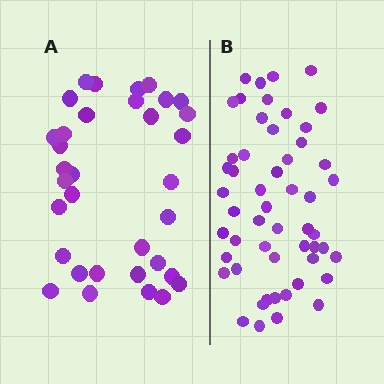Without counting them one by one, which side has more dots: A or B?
Region B (the right region) has more dots.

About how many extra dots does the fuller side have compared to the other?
Region B has approximately 20 more dots than region A.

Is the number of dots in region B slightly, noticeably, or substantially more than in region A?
Region B has substantially more. The ratio is roughly 1.6 to 1.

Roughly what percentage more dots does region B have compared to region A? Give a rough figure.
About 55% more.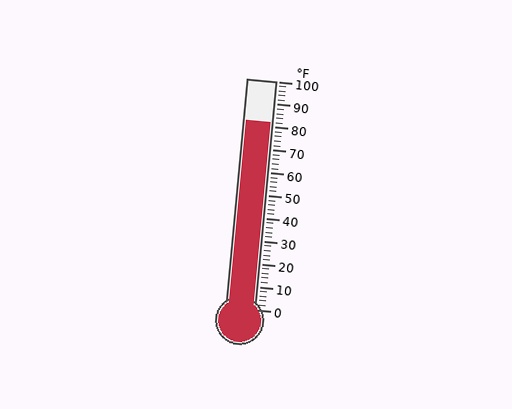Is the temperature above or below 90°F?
The temperature is below 90°F.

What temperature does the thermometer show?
The thermometer shows approximately 82°F.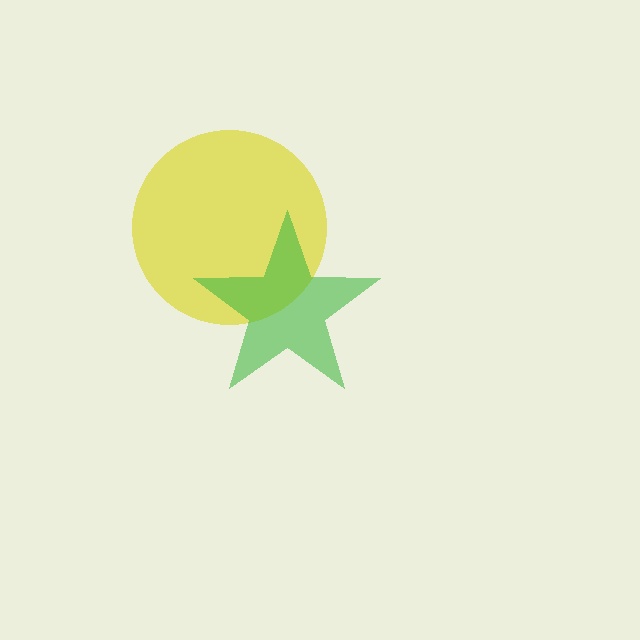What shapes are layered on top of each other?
The layered shapes are: a yellow circle, a green star.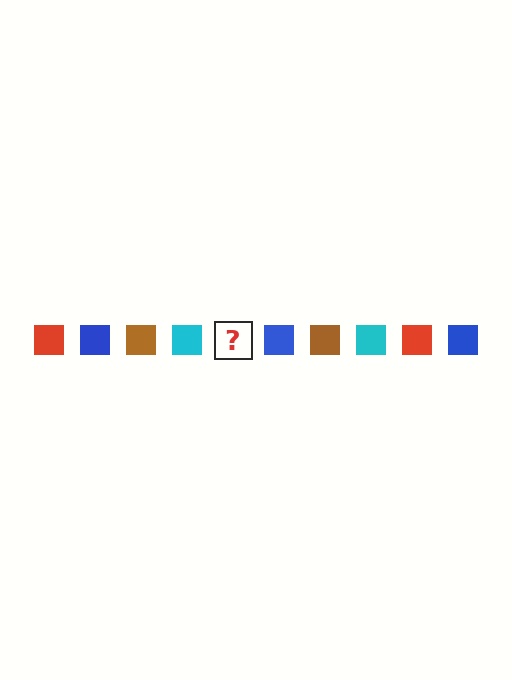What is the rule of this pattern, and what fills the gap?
The rule is that the pattern cycles through red, blue, brown, cyan squares. The gap should be filled with a red square.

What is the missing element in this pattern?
The missing element is a red square.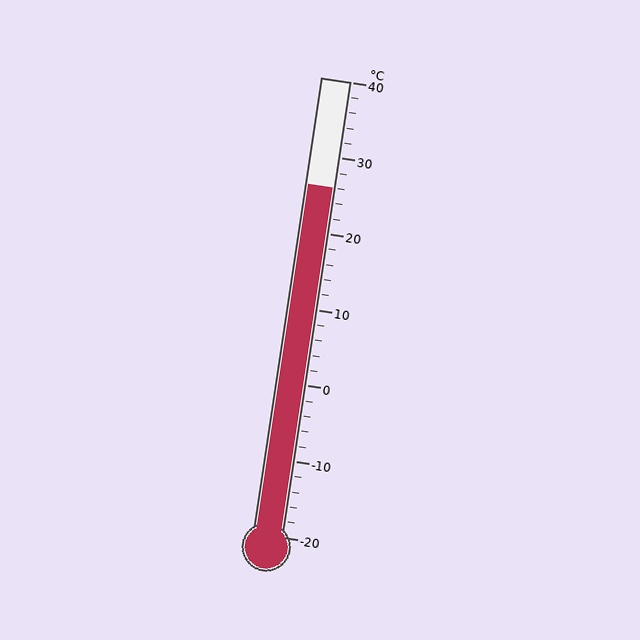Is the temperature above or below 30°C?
The temperature is below 30°C.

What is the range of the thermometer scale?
The thermometer scale ranges from -20°C to 40°C.